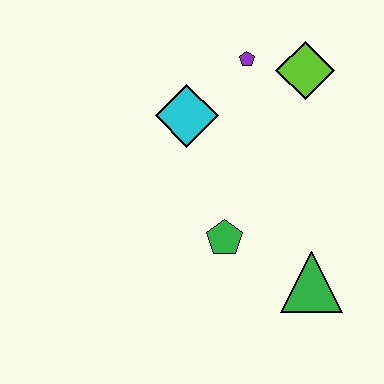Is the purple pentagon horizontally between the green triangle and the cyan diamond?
Yes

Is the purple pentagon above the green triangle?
Yes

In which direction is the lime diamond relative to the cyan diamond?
The lime diamond is to the right of the cyan diamond.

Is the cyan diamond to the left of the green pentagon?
Yes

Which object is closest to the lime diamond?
The purple pentagon is closest to the lime diamond.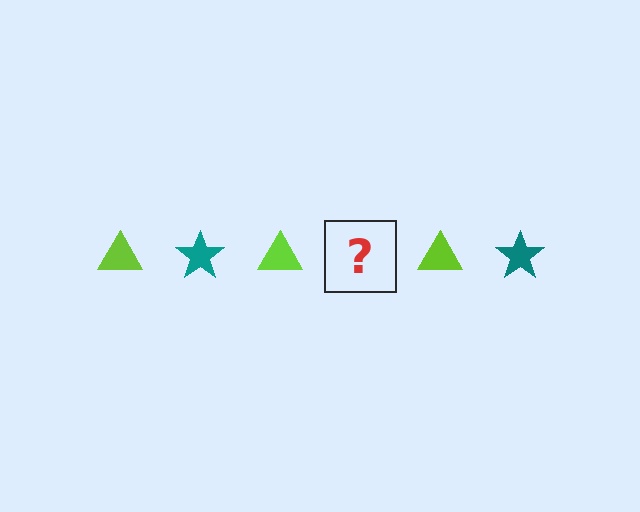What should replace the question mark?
The question mark should be replaced with a teal star.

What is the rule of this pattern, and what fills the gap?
The rule is that the pattern alternates between lime triangle and teal star. The gap should be filled with a teal star.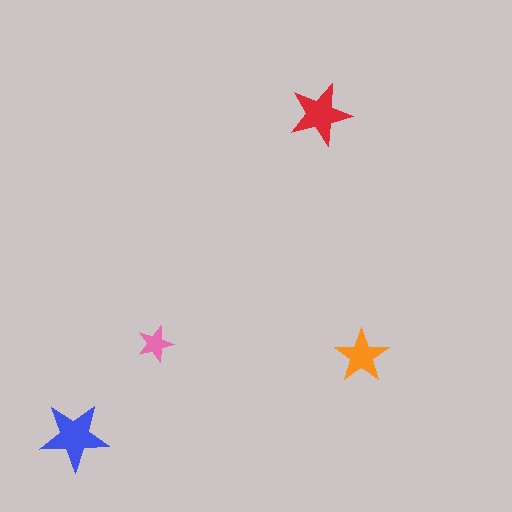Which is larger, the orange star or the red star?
The red one.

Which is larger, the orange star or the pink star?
The orange one.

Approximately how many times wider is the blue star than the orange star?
About 1.5 times wider.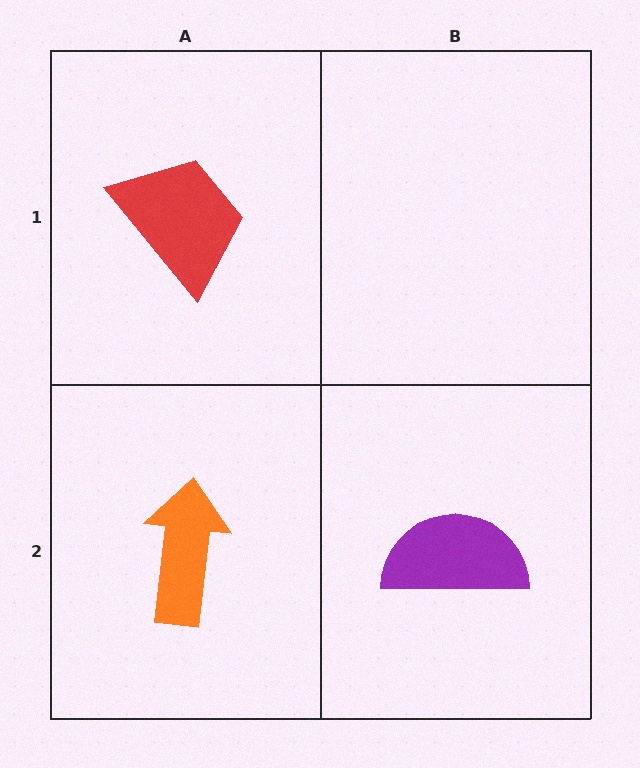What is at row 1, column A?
A red trapezoid.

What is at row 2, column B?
A purple semicircle.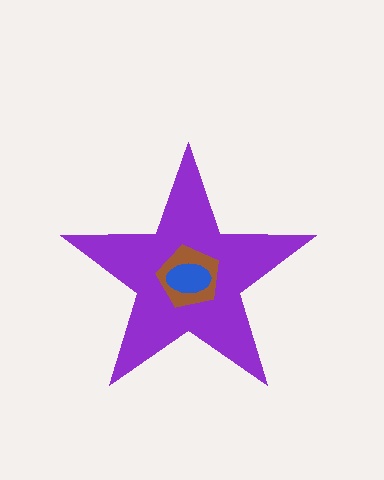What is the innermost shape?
The blue ellipse.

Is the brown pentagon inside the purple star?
Yes.